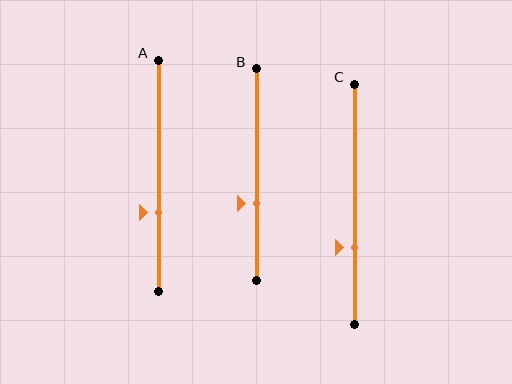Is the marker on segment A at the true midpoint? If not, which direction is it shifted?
No, the marker on segment A is shifted downward by about 16% of the segment length.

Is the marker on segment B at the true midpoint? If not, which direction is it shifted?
No, the marker on segment B is shifted downward by about 14% of the segment length.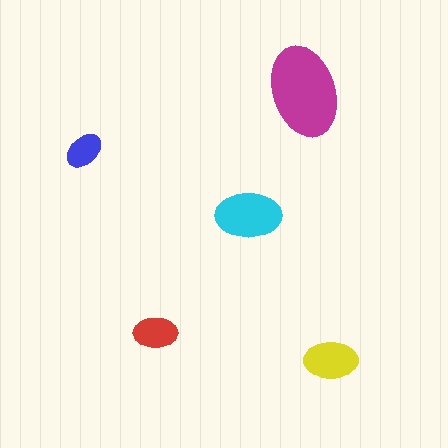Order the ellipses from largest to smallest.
the magenta one, the cyan one, the yellow one, the red one, the blue one.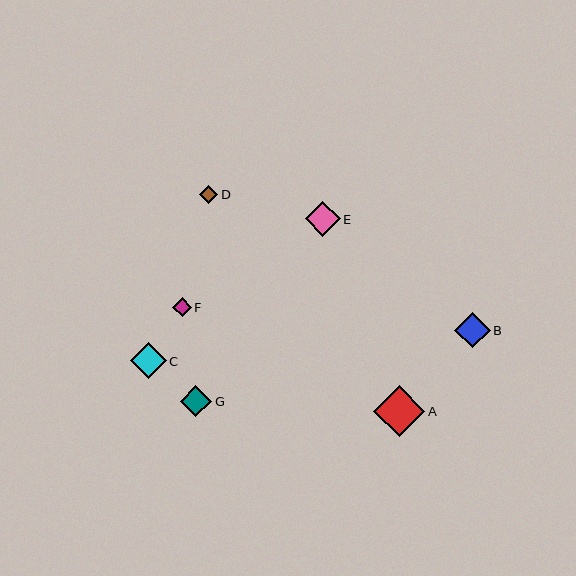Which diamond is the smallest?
Diamond D is the smallest with a size of approximately 18 pixels.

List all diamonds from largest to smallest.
From largest to smallest: A, C, B, E, G, F, D.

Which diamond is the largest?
Diamond A is the largest with a size of approximately 51 pixels.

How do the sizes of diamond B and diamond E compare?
Diamond B and diamond E are approximately the same size.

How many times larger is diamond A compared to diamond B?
Diamond A is approximately 1.5 times the size of diamond B.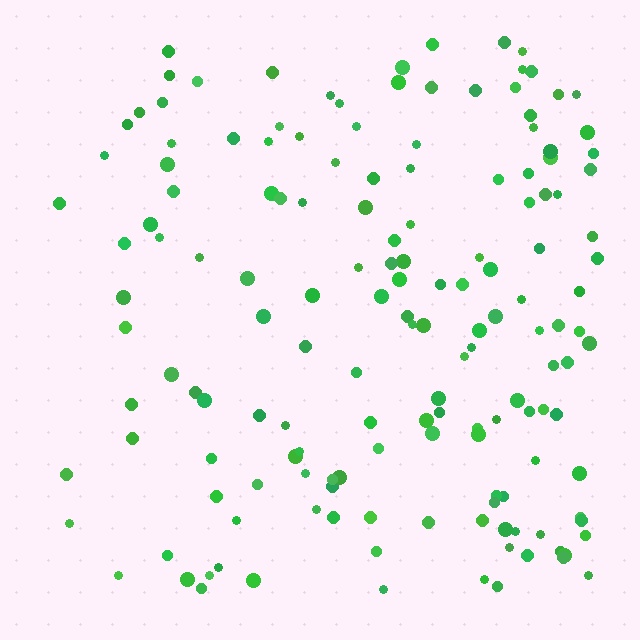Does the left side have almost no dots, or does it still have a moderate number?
Still a moderate number, just noticeably fewer than the right.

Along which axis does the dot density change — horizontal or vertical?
Horizontal.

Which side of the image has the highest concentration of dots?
The right.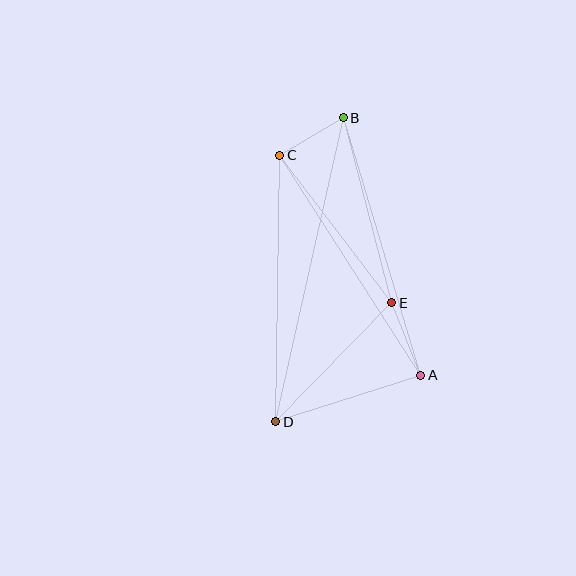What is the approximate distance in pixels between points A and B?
The distance between A and B is approximately 269 pixels.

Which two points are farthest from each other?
Points B and D are farthest from each other.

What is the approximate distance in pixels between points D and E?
The distance between D and E is approximately 166 pixels.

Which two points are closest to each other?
Points B and C are closest to each other.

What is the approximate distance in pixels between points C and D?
The distance between C and D is approximately 267 pixels.